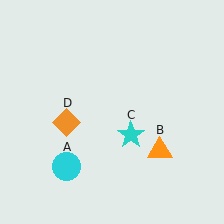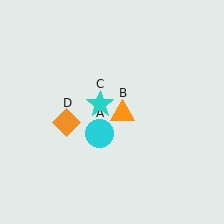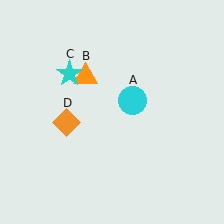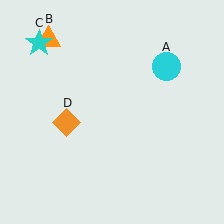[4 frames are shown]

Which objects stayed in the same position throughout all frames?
Orange diamond (object D) remained stationary.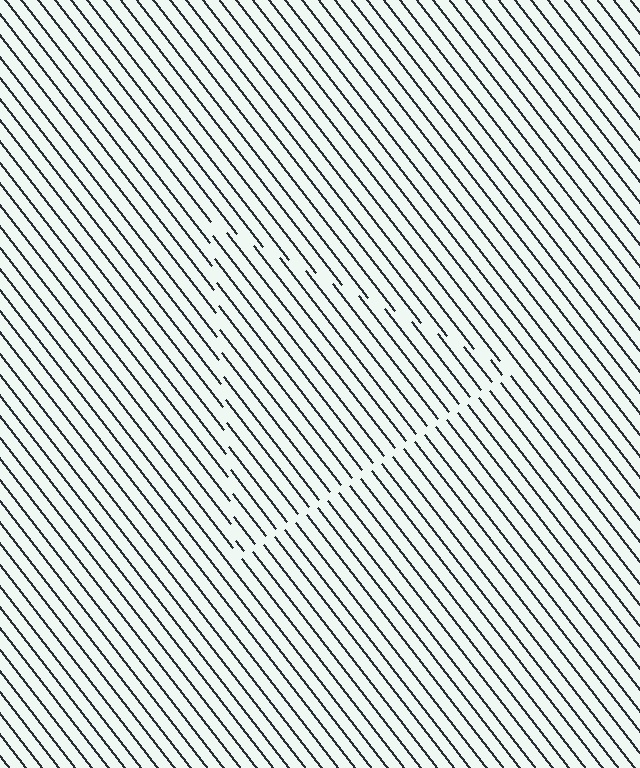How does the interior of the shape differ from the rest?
The interior of the shape contains the same grating, shifted by half a period — the contour is defined by the phase discontinuity where line-ends from the inner and outer gratings abut.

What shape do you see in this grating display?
An illusory triangle. The interior of the shape contains the same grating, shifted by half a period — the contour is defined by the phase discontinuity where line-ends from the inner and outer gratings abut.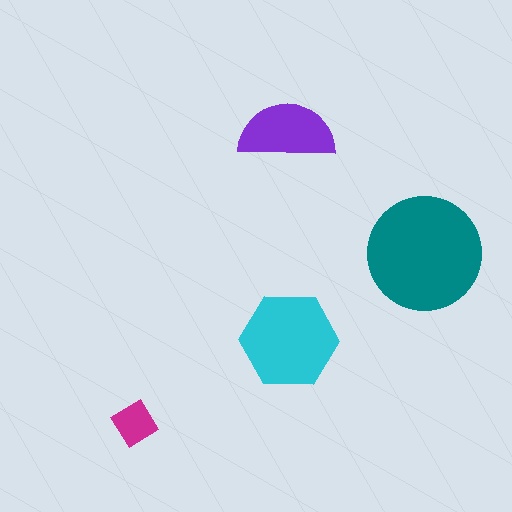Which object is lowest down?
The magenta diamond is bottommost.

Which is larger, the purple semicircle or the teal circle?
The teal circle.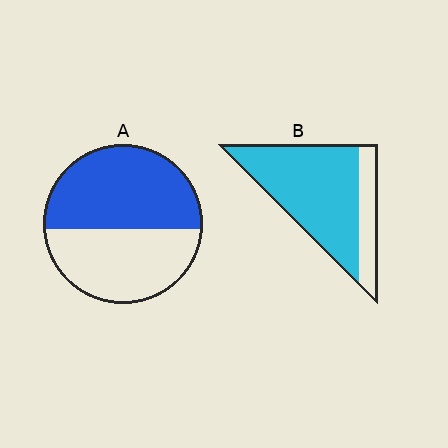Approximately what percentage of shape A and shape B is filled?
A is approximately 55% and B is approximately 80%.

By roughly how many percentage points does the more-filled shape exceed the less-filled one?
By roughly 25 percentage points (B over A).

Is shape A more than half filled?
Roughly half.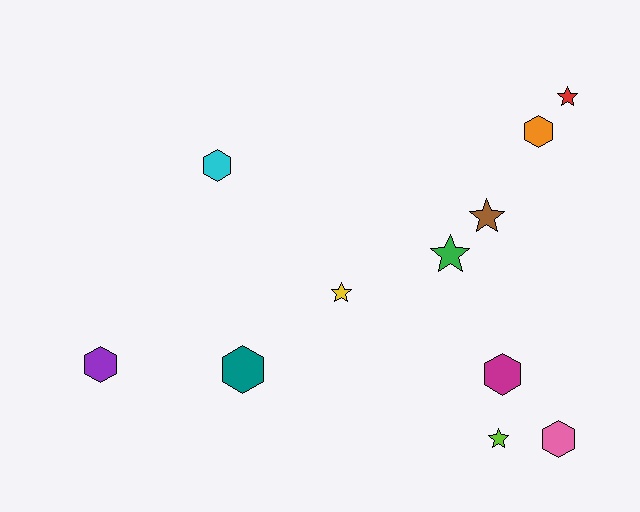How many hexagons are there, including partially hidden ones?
There are 6 hexagons.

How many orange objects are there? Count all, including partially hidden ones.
There is 1 orange object.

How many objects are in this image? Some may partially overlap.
There are 11 objects.